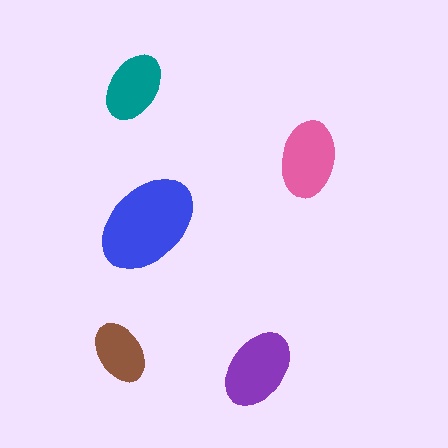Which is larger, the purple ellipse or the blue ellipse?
The blue one.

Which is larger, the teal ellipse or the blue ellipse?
The blue one.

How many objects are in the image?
There are 5 objects in the image.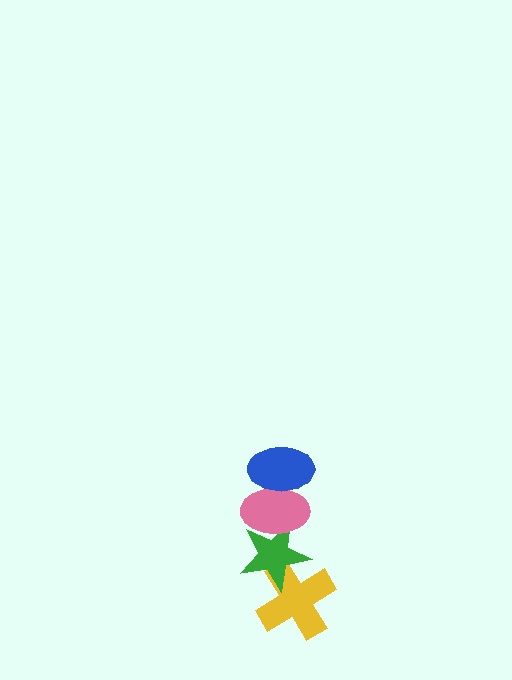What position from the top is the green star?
The green star is 3rd from the top.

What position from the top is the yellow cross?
The yellow cross is 4th from the top.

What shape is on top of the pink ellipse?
The blue ellipse is on top of the pink ellipse.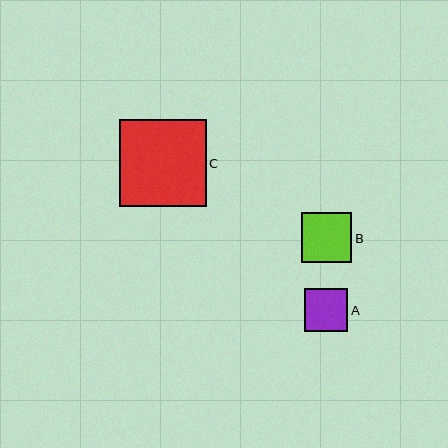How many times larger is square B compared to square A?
Square B is approximately 1.2 times the size of square A.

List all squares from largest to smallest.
From largest to smallest: C, B, A.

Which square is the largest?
Square C is the largest with a size of approximately 87 pixels.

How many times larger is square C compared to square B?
Square C is approximately 1.7 times the size of square B.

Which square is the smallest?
Square A is the smallest with a size of approximately 43 pixels.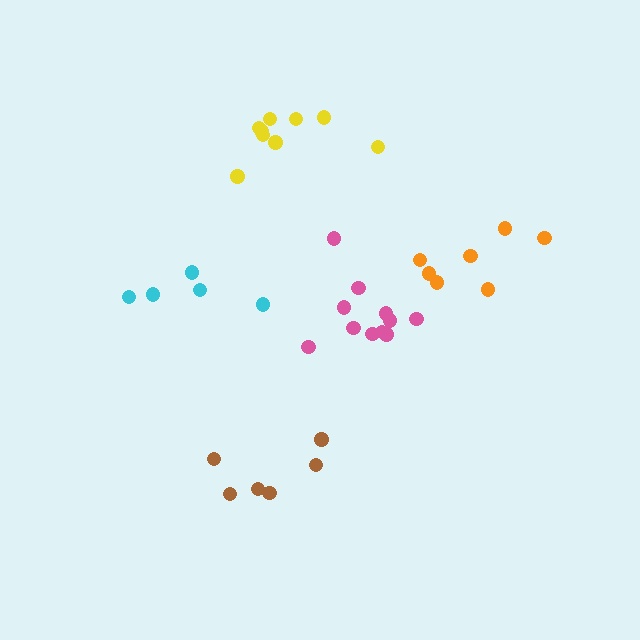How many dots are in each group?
Group 1: 7 dots, Group 2: 5 dots, Group 3: 9 dots, Group 4: 6 dots, Group 5: 11 dots (38 total).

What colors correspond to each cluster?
The clusters are colored: orange, cyan, yellow, brown, pink.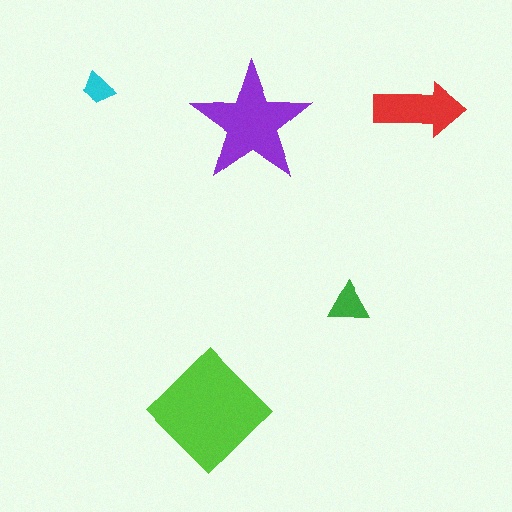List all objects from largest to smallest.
The lime diamond, the purple star, the red arrow, the green triangle, the cyan trapezoid.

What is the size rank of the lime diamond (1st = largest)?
1st.